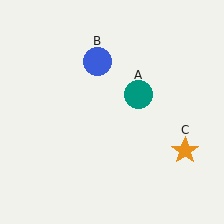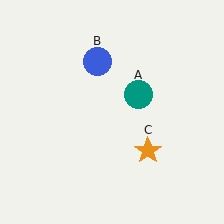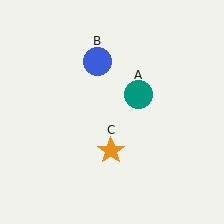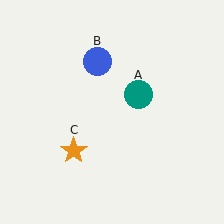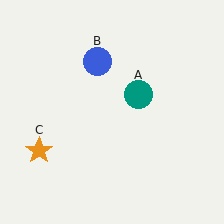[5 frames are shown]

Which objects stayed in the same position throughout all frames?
Teal circle (object A) and blue circle (object B) remained stationary.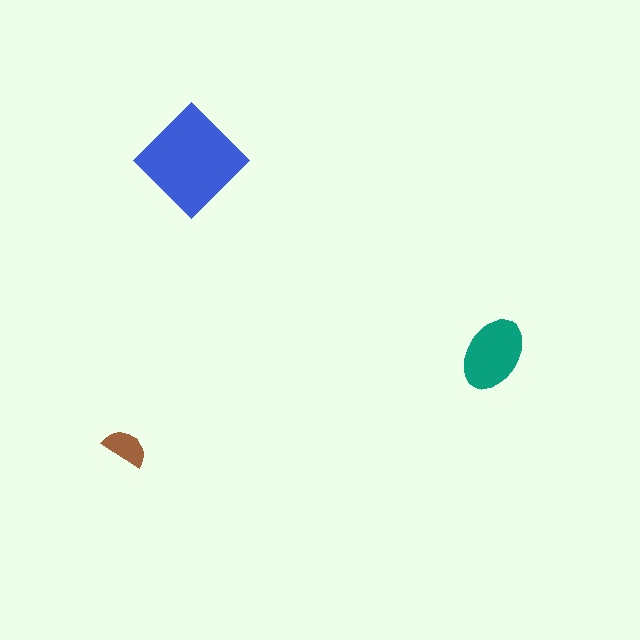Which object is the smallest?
The brown semicircle.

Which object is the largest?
The blue diamond.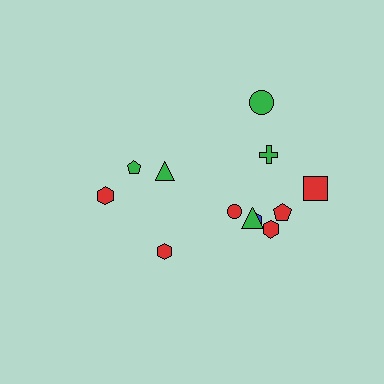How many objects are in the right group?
There are 8 objects.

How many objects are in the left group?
There are 4 objects.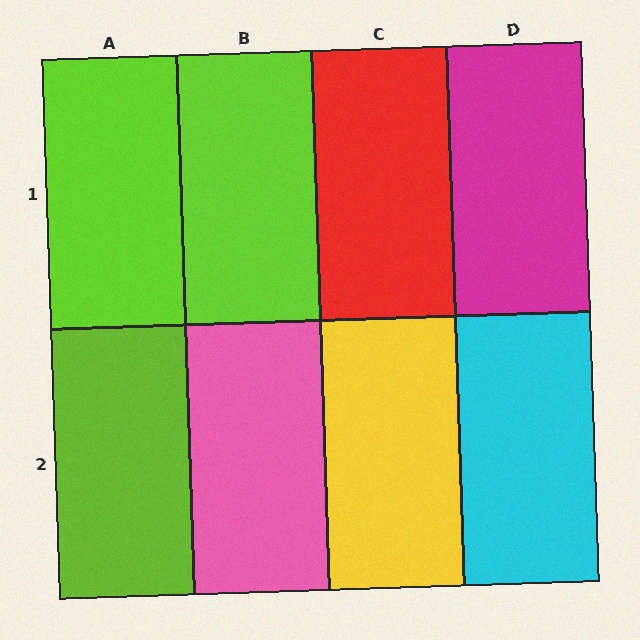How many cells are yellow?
1 cell is yellow.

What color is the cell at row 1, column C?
Red.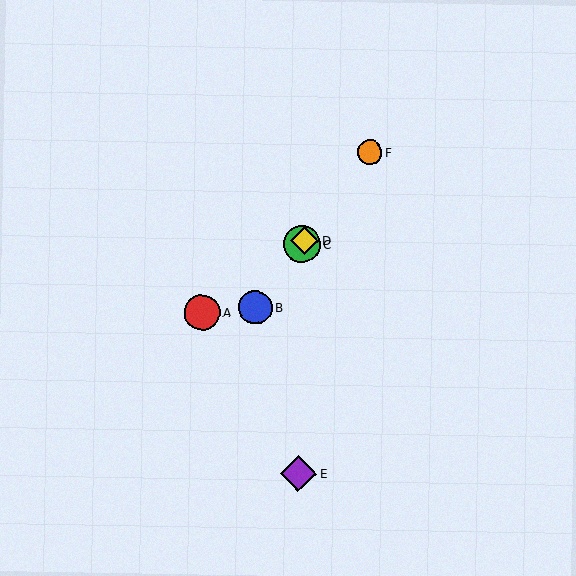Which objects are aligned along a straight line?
Objects B, C, D, F are aligned along a straight line.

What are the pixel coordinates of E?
Object E is at (298, 474).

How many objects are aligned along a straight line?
4 objects (B, C, D, F) are aligned along a straight line.